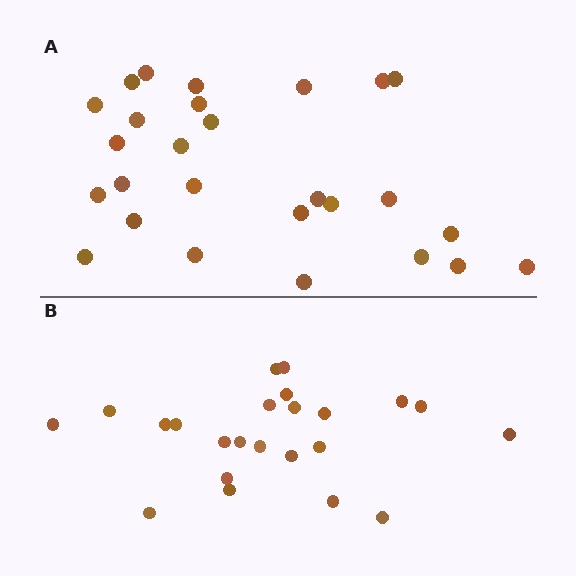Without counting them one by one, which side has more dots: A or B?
Region A (the top region) has more dots.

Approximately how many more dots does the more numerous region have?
Region A has about 4 more dots than region B.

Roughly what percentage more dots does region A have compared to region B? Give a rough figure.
About 15% more.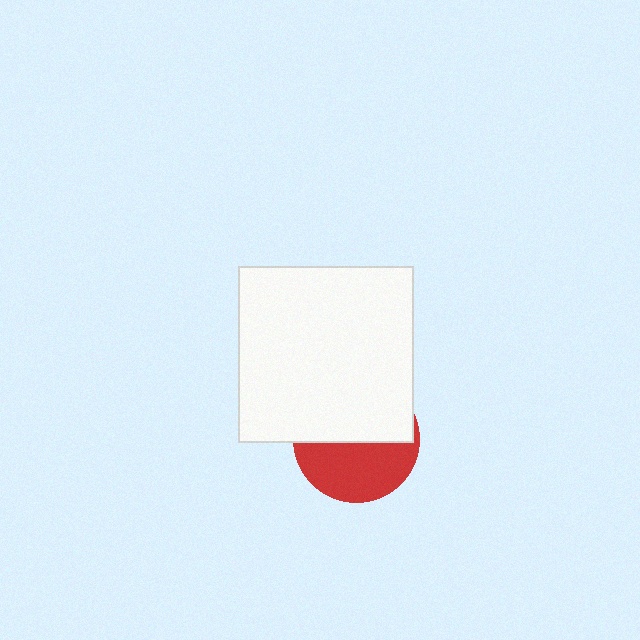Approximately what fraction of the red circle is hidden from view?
Roughly 53% of the red circle is hidden behind the white square.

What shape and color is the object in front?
The object in front is a white square.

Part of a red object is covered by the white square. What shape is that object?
It is a circle.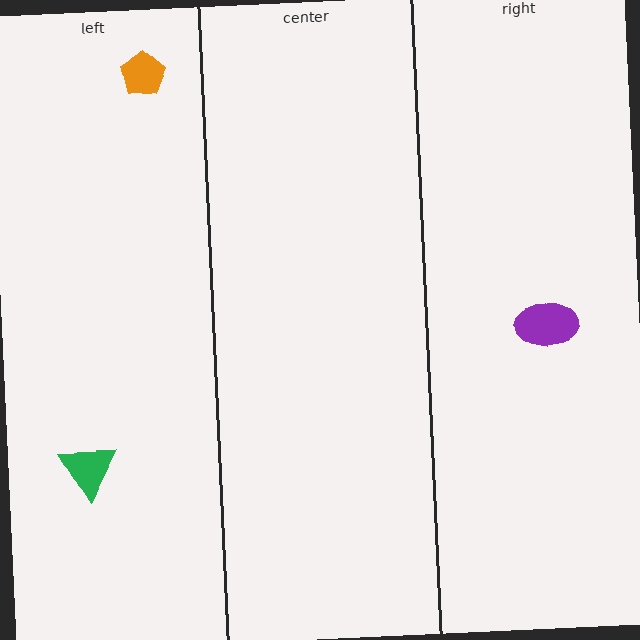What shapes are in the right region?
The purple ellipse.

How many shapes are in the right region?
1.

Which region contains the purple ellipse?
The right region.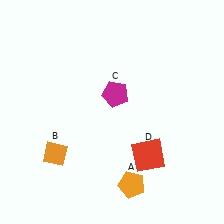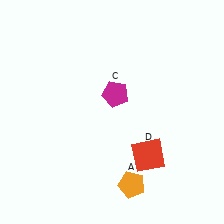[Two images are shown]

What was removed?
The orange diamond (B) was removed in Image 2.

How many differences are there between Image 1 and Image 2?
There is 1 difference between the two images.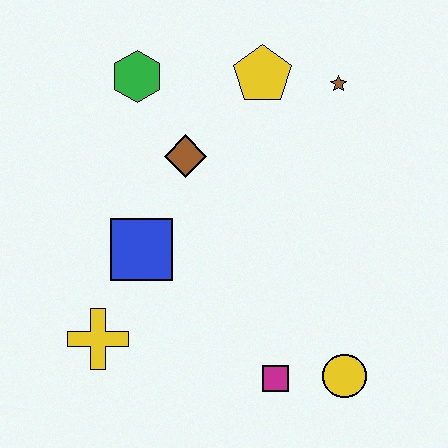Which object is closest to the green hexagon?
The brown diamond is closest to the green hexagon.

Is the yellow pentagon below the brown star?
No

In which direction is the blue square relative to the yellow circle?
The blue square is to the left of the yellow circle.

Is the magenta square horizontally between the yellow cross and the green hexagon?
No